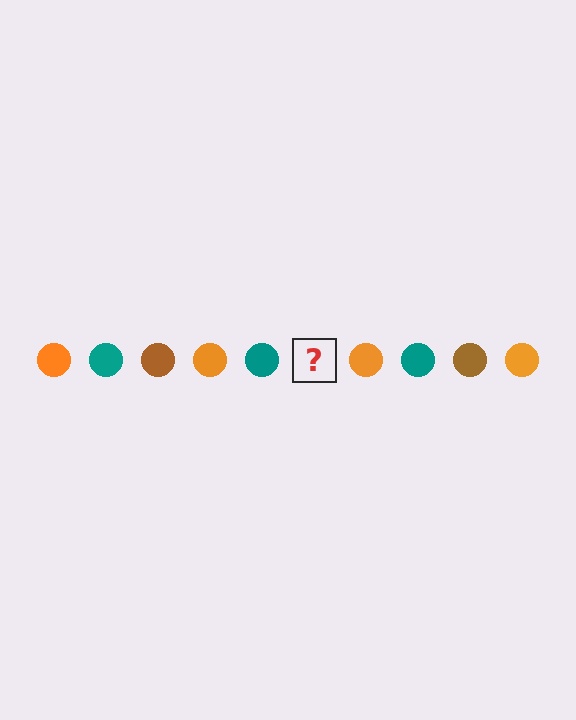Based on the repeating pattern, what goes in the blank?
The blank should be a brown circle.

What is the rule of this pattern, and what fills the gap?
The rule is that the pattern cycles through orange, teal, brown circles. The gap should be filled with a brown circle.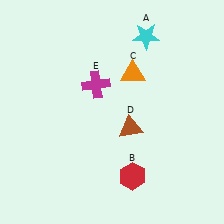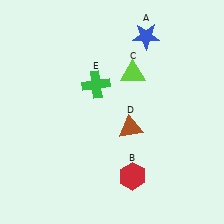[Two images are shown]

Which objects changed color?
A changed from cyan to blue. C changed from orange to lime. E changed from magenta to green.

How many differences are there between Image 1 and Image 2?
There are 3 differences between the two images.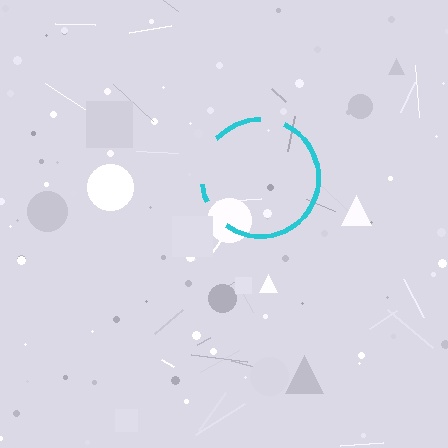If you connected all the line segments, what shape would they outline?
They would outline a circle.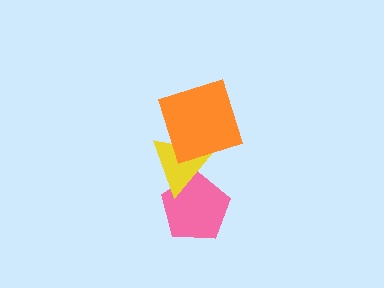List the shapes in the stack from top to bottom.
From top to bottom: the orange square, the yellow triangle, the pink pentagon.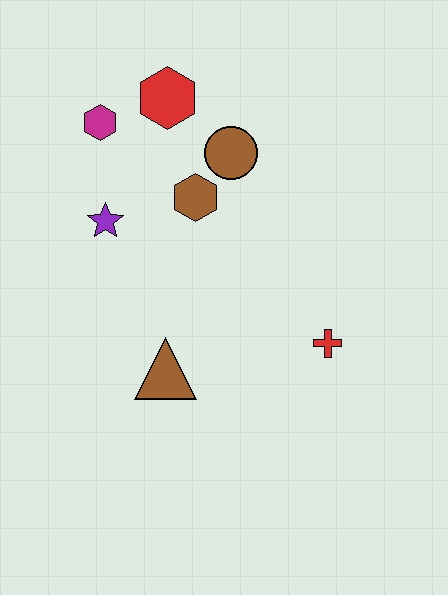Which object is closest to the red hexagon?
The magenta hexagon is closest to the red hexagon.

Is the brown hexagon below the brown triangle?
No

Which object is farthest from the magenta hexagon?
The red cross is farthest from the magenta hexagon.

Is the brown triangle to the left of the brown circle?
Yes